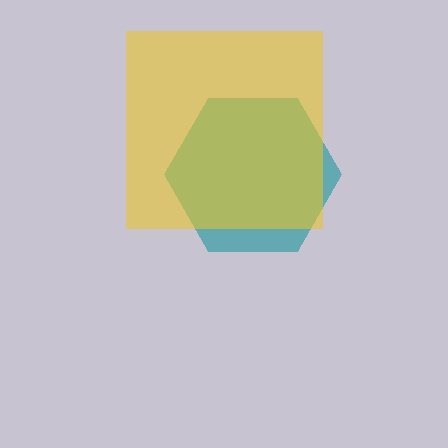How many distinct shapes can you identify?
There are 2 distinct shapes: a teal hexagon, a yellow square.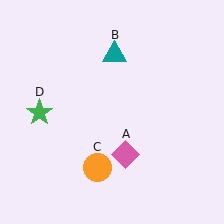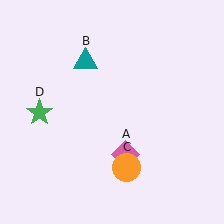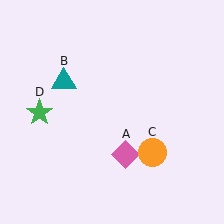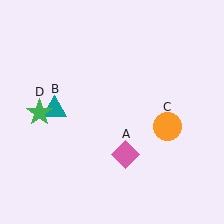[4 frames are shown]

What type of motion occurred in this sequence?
The teal triangle (object B), orange circle (object C) rotated counterclockwise around the center of the scene.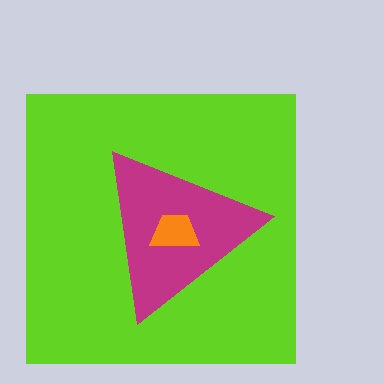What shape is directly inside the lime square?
The magenta triangle.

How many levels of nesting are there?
3.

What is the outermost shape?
The lime square.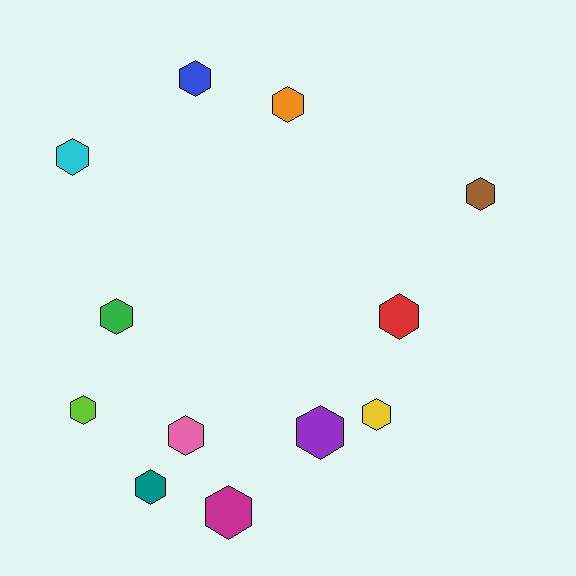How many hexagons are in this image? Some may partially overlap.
There are 12 hexagons.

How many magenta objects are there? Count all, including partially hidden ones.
There is 1 magenta object.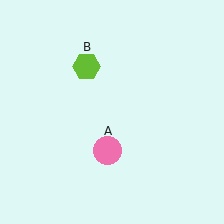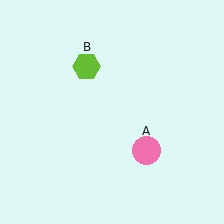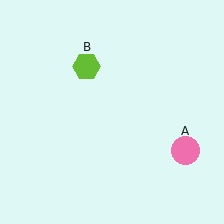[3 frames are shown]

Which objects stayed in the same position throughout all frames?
Lime hexagon (object B) remained stationary.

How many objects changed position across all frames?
1 object changed position: pink circle (object A).